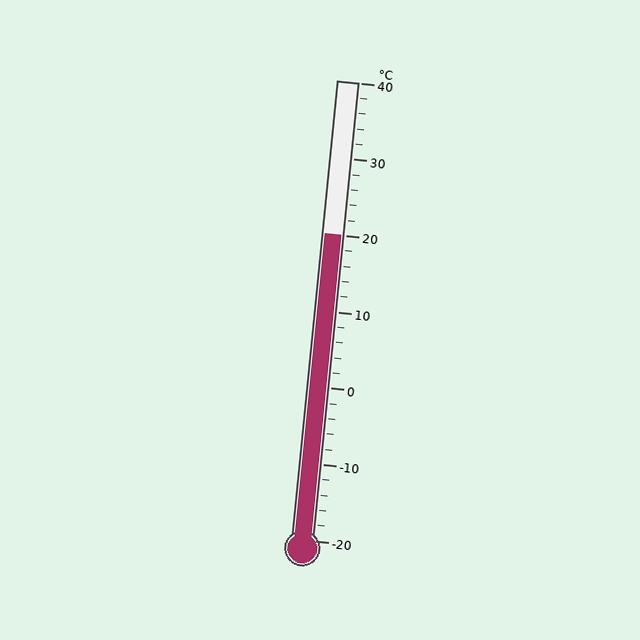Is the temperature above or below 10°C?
The temperature is above 10°C.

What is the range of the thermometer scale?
The thermometer scale ranges from -20°C to 40°C.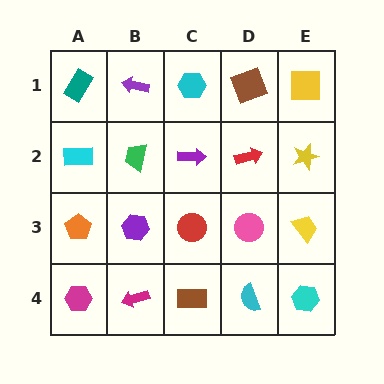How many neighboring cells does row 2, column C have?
4.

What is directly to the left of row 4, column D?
A brown rectangle.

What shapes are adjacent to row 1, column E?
A yellow star (row 2, column E), a brown square (row 1, column D).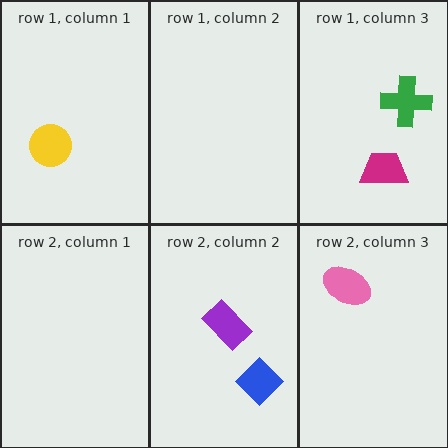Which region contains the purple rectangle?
The row 2, column 2 region.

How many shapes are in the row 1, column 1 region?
1.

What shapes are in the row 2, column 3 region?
The pink ellipse.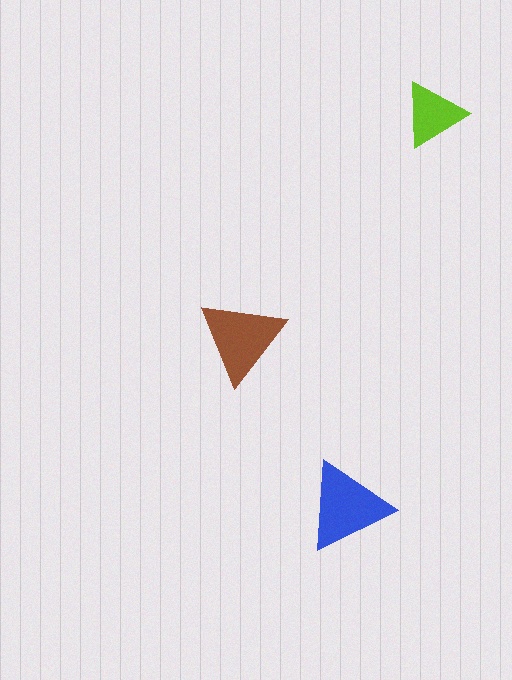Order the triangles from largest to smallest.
the blue one, the brown one, the lime one.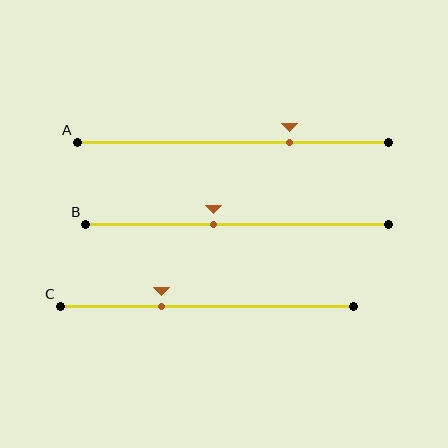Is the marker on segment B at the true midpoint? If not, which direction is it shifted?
No, the marker on segment B is shifted to the left by about 8% of the segment length.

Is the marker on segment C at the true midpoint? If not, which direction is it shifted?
No, the marker on segment C is shifted to the left by about 16% of the segment length.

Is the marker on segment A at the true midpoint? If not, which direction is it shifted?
No, the marker on segment A is shifted to the right by about 18% of the segment length.